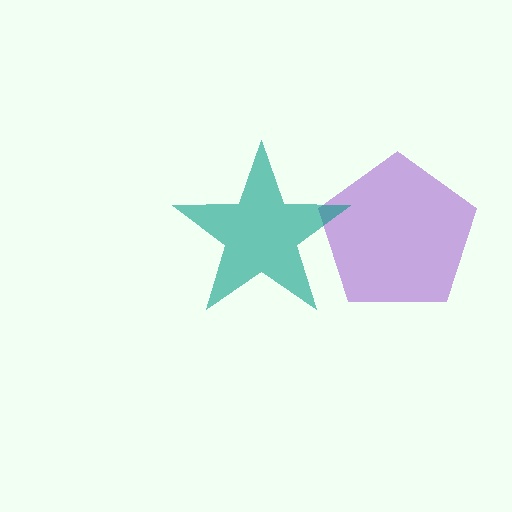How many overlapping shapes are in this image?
There are 2 overlapping shapes in the image.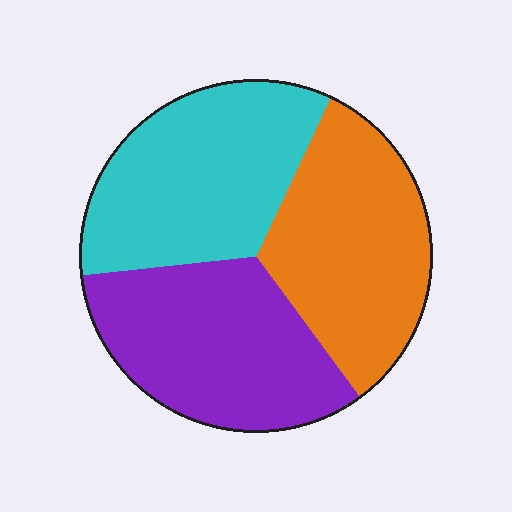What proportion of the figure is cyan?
Cyan covers 34% of the figure.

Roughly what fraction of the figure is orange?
Orange takes up about one third (1/3) of the figure.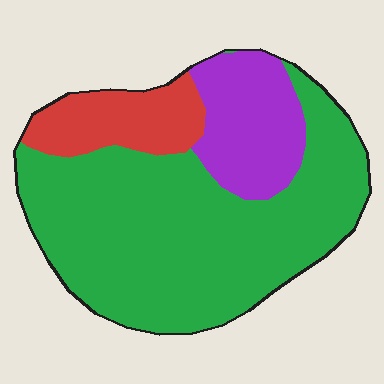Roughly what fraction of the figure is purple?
Purple covers 18% of the figure.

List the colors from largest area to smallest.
From largest to smallest: green, purple, red.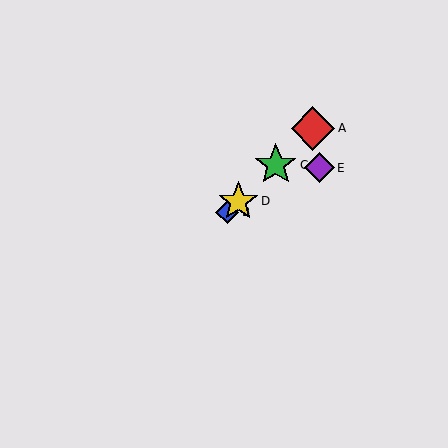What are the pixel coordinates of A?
Object A is at (313, 128).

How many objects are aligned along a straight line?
4 objects (A, B, C, D) are aligned along a straight line.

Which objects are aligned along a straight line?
Objects A, B, C, D are aligned along a straight line.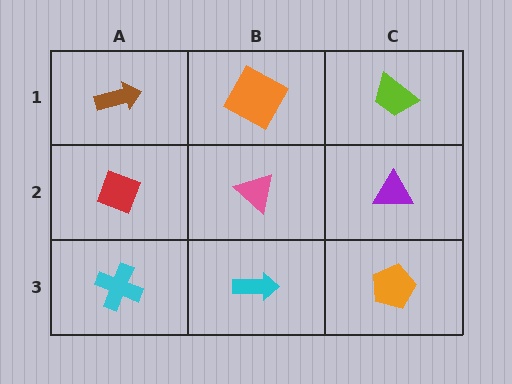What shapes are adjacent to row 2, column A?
A brown arrow (row 1, column A), a cyan cross (row 3, column A), a pink triangle (row 2, column B).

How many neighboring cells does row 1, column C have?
2.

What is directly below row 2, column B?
A cyan arrow.